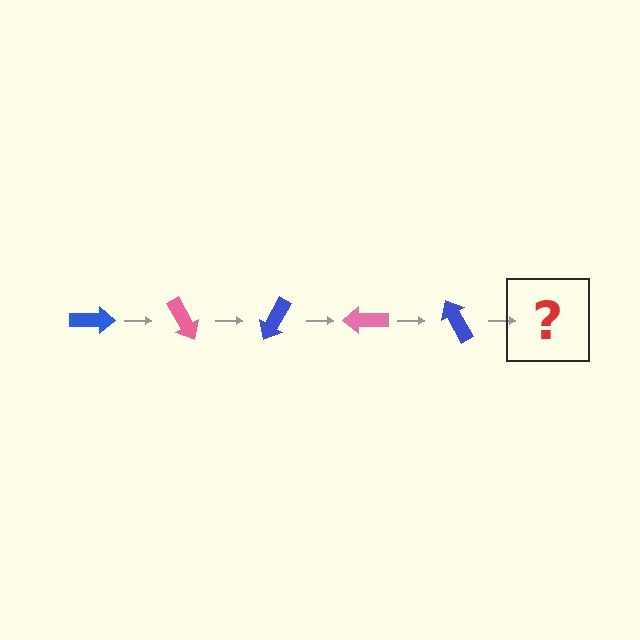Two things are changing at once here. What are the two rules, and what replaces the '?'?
The two rules are that it rotates 60 degrees each step and the color cycles through blue and pink. The '?' should be a pink arrow, rotated 300 degrees from the start.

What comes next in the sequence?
The next element should be a pink arrow, rotated 300 degrees from the start.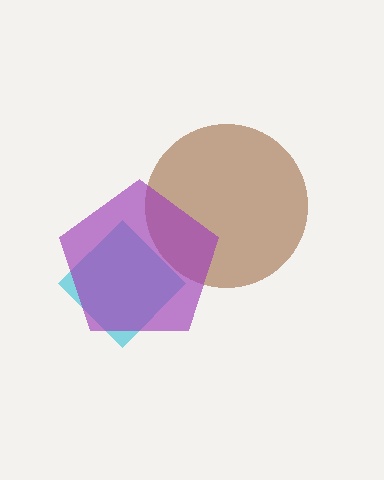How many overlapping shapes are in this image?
There are 3 overlapping shapes in the image.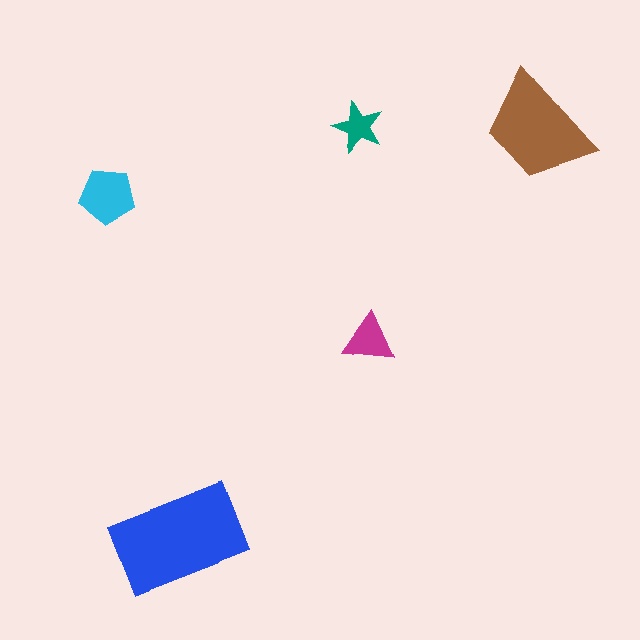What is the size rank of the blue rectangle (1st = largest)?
1st.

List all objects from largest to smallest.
The blue rectangle, the brown trapezoid, the cyan pentagon, the magenta triangle, the teal star.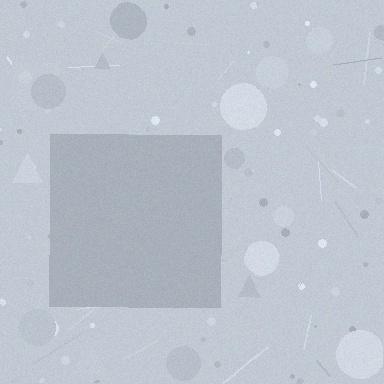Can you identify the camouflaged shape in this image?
The camouflaged shape is a square.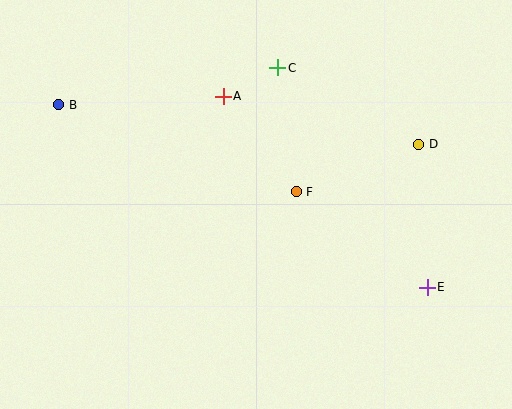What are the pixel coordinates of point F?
Point F is at (296, 192).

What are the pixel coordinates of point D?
Point D is at (419, 144).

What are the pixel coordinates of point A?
Point A is at (223, 96).